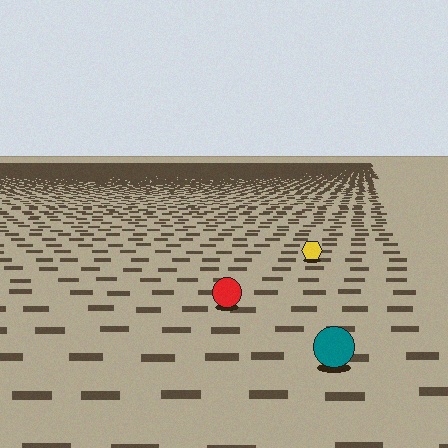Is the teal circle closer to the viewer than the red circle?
Yes. The teal circle is closer — you can tell from the texture gradient: the ground texture is coarser near it.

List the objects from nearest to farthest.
From nearest to farthest: the teal circle, the red circle, the yellow hexagon.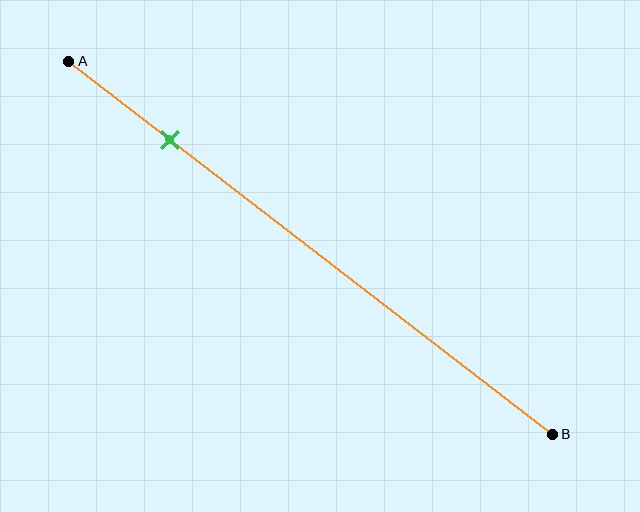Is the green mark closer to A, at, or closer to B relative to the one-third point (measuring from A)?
The green mark is closer to point A than the one-third point of segment AB.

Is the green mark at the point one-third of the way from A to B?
No, the mark is at about 20% from A, not at the 33% one-third point.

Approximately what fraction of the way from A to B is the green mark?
The green mark is approximately 20% of the way from A to B.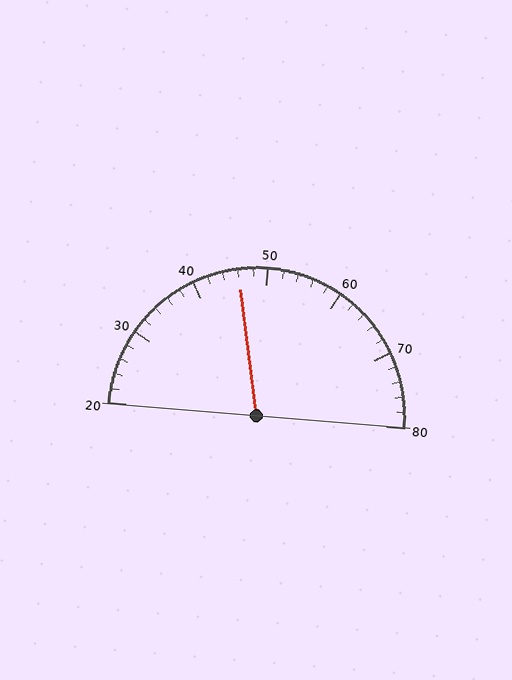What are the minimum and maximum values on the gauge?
The gauge ranges from 20 to 80.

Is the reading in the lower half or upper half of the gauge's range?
The reading is in the lower half of the range (20 to 80).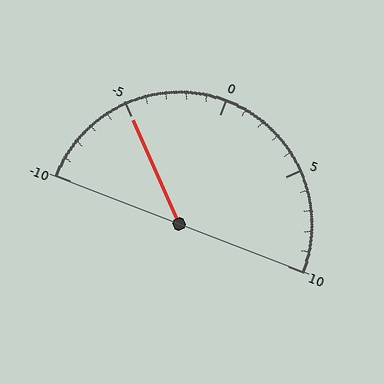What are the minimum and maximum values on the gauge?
The gauge ranges from -10 to 10.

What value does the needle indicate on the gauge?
The needle indicates approximately -5.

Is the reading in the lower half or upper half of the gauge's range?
The reading is in the lower half of the range (-10 to 10).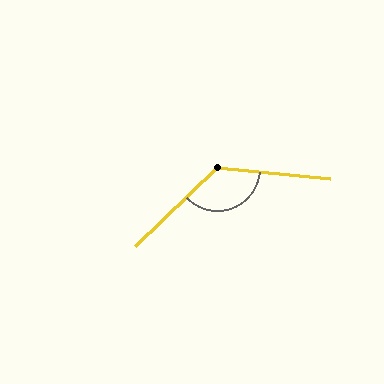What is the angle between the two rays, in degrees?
Approximately 131 degrees.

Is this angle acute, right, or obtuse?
It is obtuse.